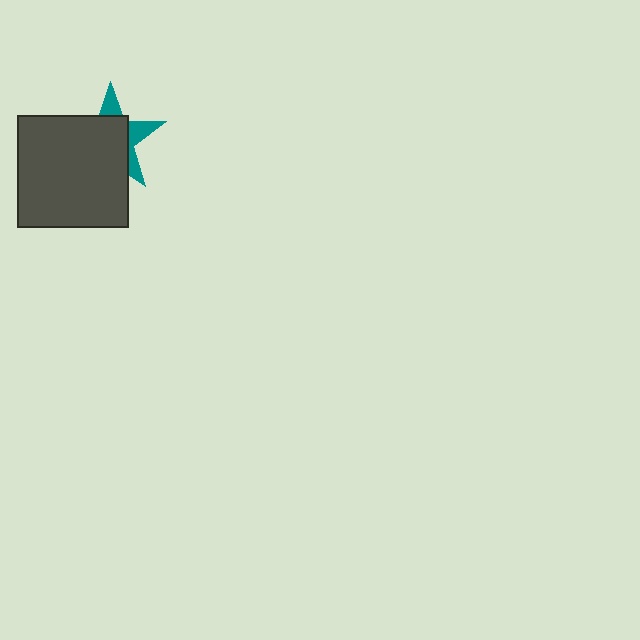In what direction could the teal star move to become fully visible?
The teal star could move toward the upper-right. That would shift it out from behind the dark gray square entirely.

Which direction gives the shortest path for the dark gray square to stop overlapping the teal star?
Moving toward the lower-left gives the shortest separation.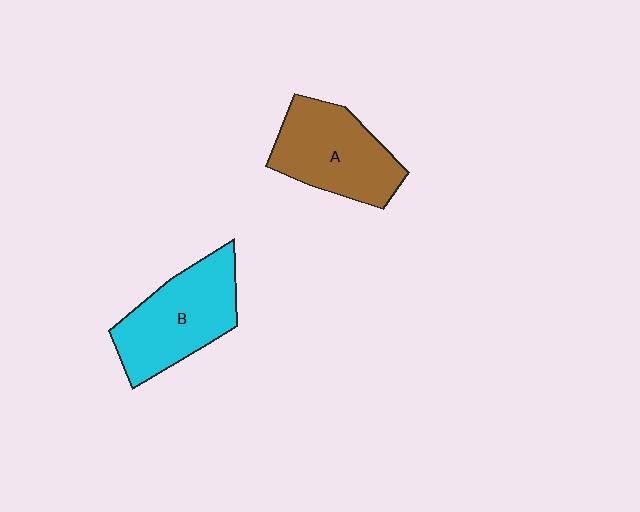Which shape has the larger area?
Shape B (cyan).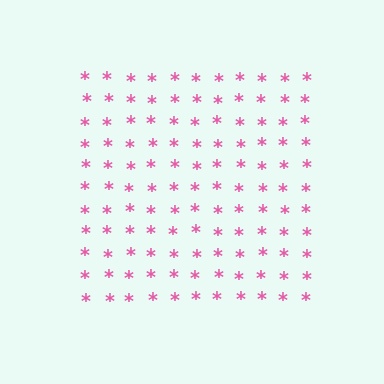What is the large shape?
The large shape is a square.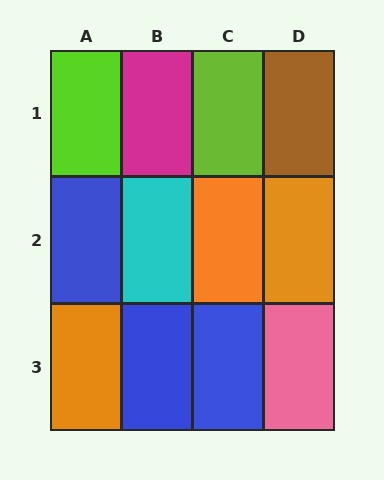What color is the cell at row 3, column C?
Blue.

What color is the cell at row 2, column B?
Cyan.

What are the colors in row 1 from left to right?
Lime, magenta, lime, brown.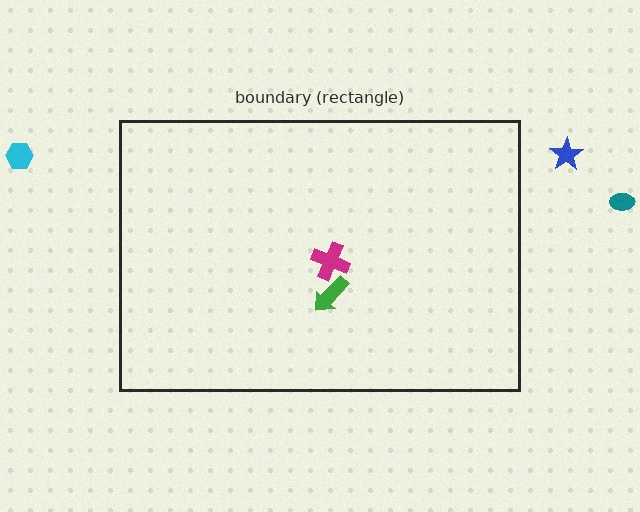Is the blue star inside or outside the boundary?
Outside.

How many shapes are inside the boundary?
2 inside, 3 outside.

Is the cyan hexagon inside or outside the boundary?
Outside.